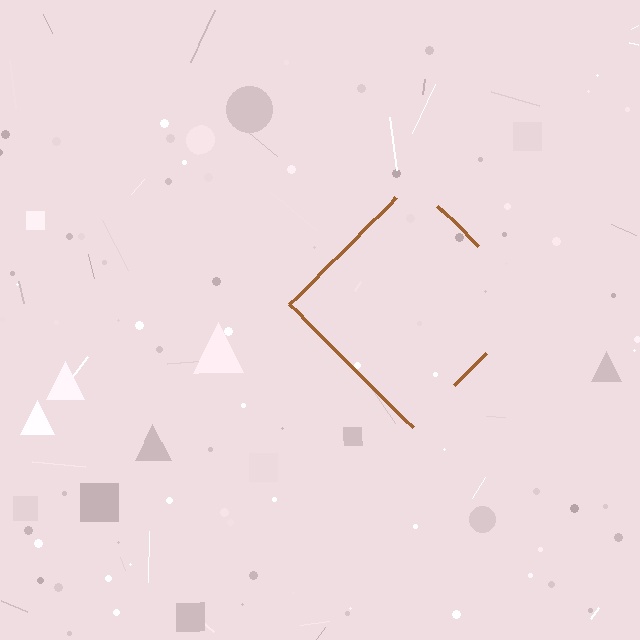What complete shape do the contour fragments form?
The contour fragments form a diamond.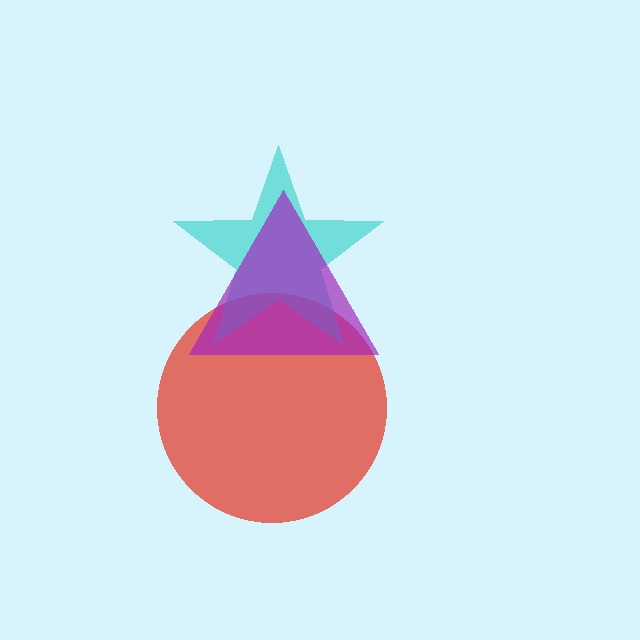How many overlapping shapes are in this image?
There are 3 overlapping shapes in the image.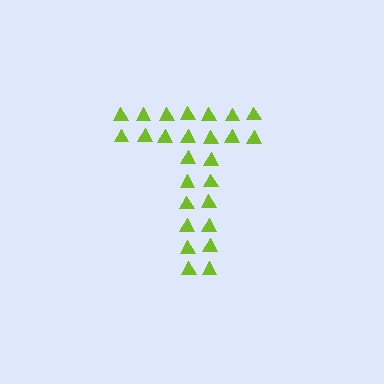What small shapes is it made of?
It is made of small triangles.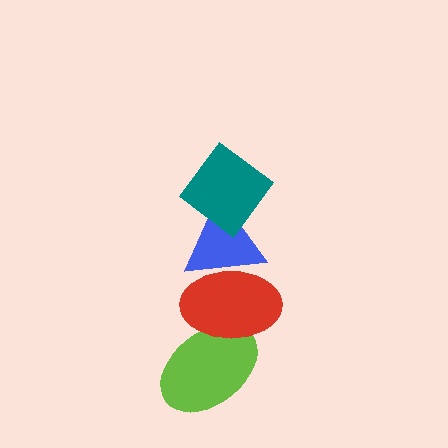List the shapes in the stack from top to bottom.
From top to bottom: the teal diamond, the blue triangle, the red ellipse, the lime ellipse.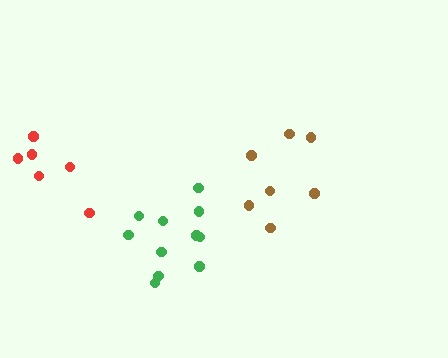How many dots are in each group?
Group 1: 11 dots, Group 2: 7 dots, Group 3: 6 dots (24 total).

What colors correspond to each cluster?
The clusters are colored: green, brown, red.